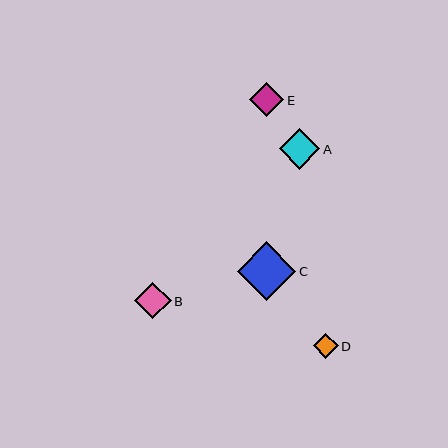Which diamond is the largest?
Diamond C is the largest with a size of approximately 58 pixels.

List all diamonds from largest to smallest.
From largest to smallest: C, A, B, E, D.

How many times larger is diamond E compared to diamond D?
Diamond E is approximately 1.4 times the size of diamond D.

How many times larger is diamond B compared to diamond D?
Diamond B is approximately 1.5 times the size of diamond D.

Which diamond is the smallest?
Diamond D is the smallest with a size of approximately 24 pixels.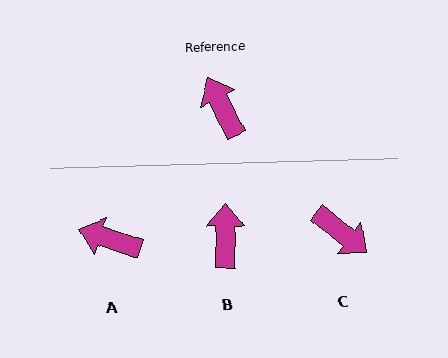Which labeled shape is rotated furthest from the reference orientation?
C, about 154 degrees away.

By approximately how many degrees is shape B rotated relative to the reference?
Approximately 26 degrees clockwise.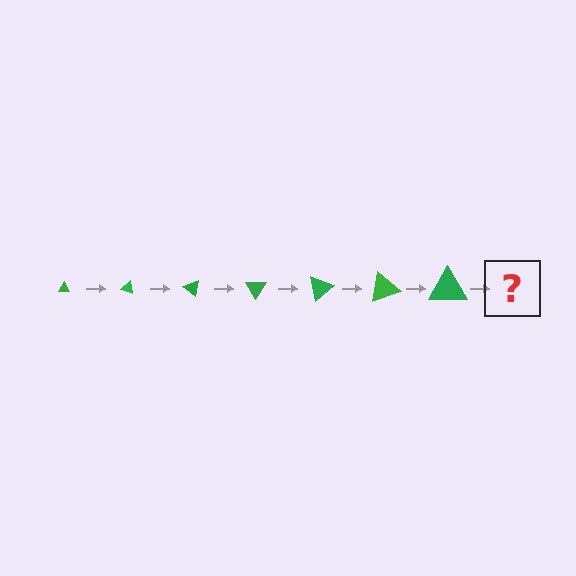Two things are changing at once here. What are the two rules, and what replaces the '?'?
The two rules are that the triangle grows larger each step and it rotates 20 degrees each step. The '?' should be a triangle, larger than the previous one and rotated 140 degrees from the start.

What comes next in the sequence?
The next element should be a triangle, larger than the previous one and rotated 140 degrees from the start.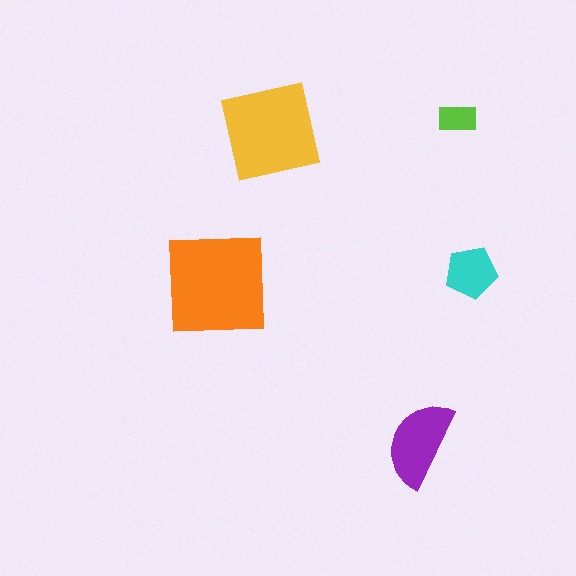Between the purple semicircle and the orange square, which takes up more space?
The orange square.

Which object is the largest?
The orange square.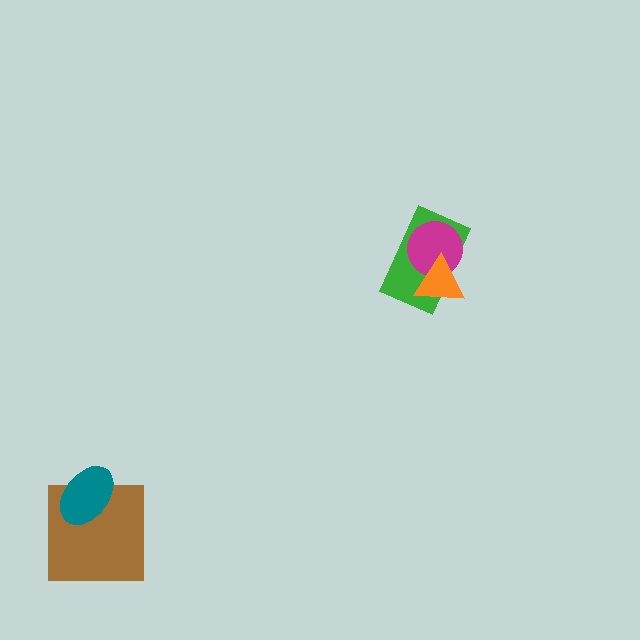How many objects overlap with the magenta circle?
2 objects overlap with the magenta circle.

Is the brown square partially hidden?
Yes, it is partially covered by another shape.